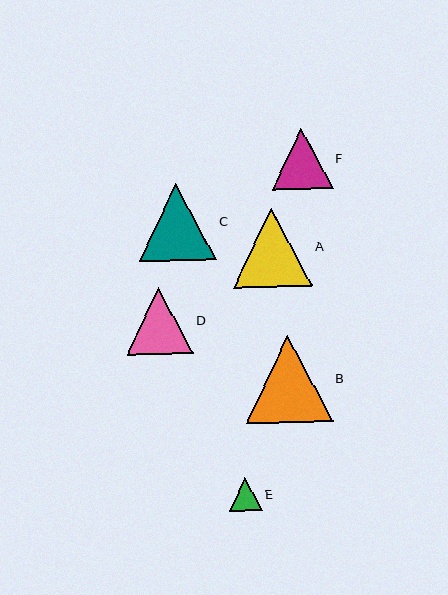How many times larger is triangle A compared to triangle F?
Triangle A is approximately 1.3 times the size of triangle F.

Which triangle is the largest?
Triangle B is the largest with a size of approximately 87 pixels.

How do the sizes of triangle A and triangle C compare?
Triangle A and triangle C are approximately the same size.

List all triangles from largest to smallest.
From largest to smallest: B, A, C, D, F, E.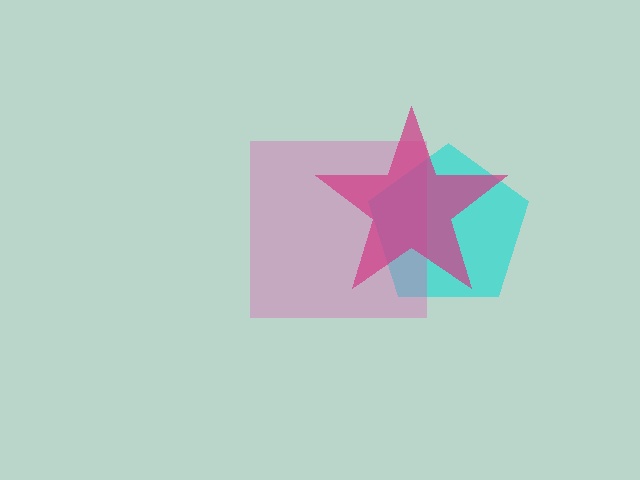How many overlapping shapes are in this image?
There are 3 overlapping shapes in the image.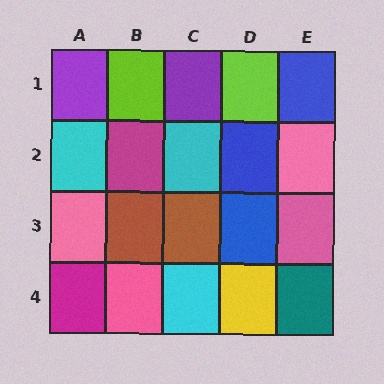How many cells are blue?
3 cells are blue.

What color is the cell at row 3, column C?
Brown.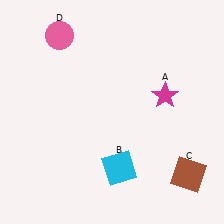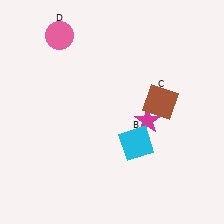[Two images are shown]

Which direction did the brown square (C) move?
The brown square (C) moved up.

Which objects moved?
The objects that moved are: the magenta star (A), the cyan square (B), the brown square (C).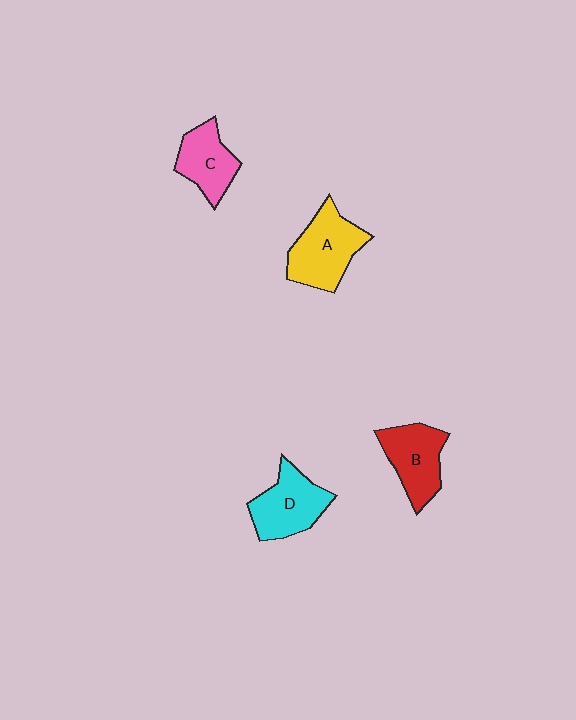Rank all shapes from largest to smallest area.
From largest to smallest: A (yellow), D (cyan), B (red), C (pink).